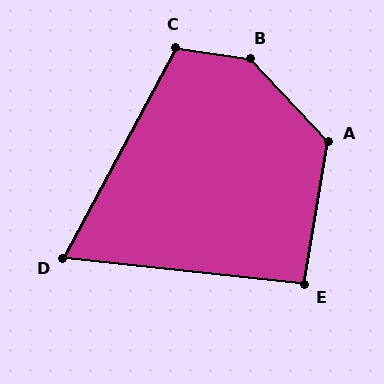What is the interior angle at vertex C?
Approximately 109 degrees (obtuse).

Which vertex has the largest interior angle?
B, at approximately 142 degrees.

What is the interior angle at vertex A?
Approximately 127 degrees (obtuse).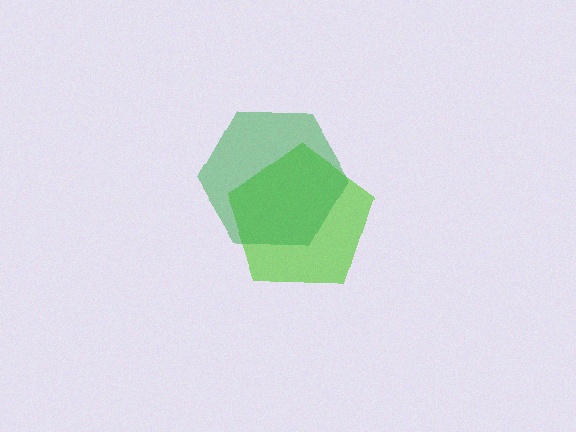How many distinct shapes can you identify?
There are 2 distinct shapes: a lime pentagon, a green hexagon.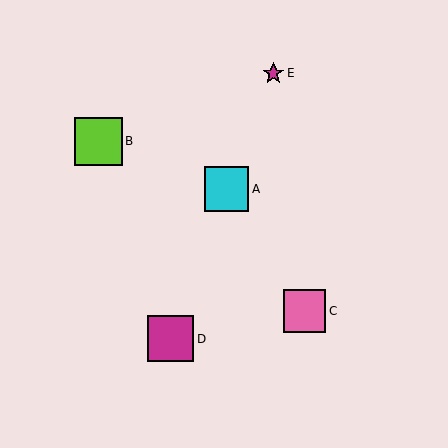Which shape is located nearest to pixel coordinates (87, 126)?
The lime square (labeled B) at (99, 141) is nearest to that location.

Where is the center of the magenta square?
The center of the magenta square is at (171, 339).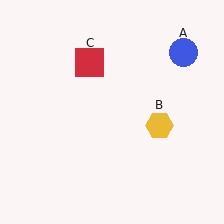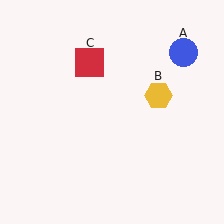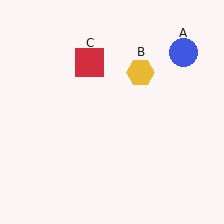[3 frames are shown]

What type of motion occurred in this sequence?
The yellow hexagon (object B) rotated counterclockwise around the center of the scene.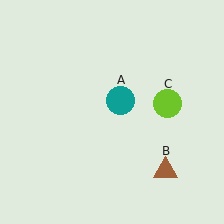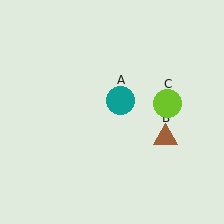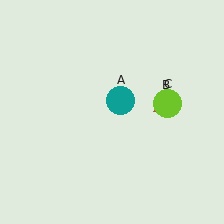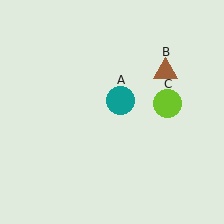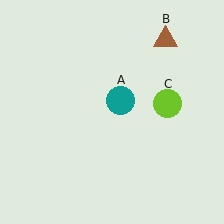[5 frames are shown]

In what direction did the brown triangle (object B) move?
The brown triangle (object B) moved up.